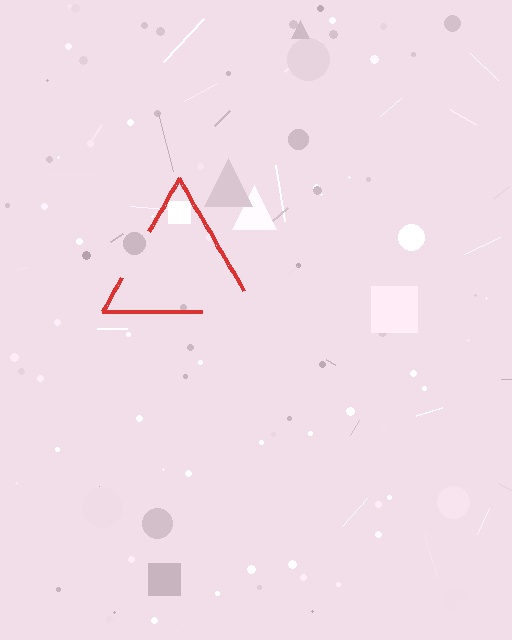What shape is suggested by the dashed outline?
The dashed outline suggests a triangle.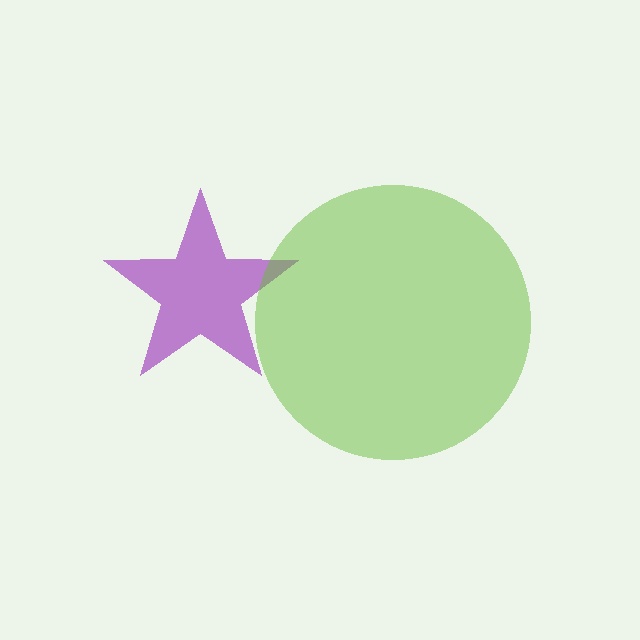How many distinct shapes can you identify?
There are 2 distinct shapes: a purple star, a lime circle.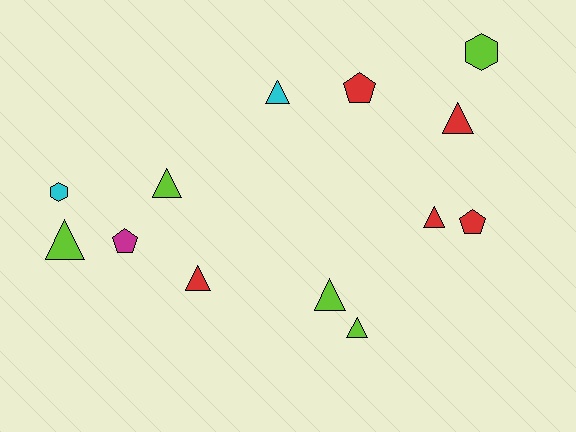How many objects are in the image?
There are 13 objects.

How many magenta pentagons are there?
There is 1 magenta pentagon.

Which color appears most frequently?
Red, with 5 objects.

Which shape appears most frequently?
Triangle, with 8 objects.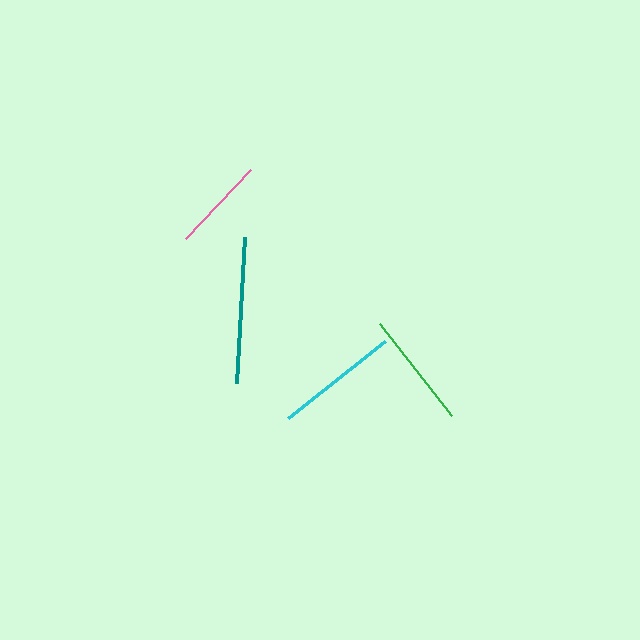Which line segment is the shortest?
The pink line is the shortest at approximately 95 pixels.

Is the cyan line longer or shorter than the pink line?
The cyan line is longer than the pink line.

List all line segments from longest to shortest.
From longest to shortest: teal, cyan, green, pink.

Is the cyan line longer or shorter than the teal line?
The teal line is longer than the cyan line.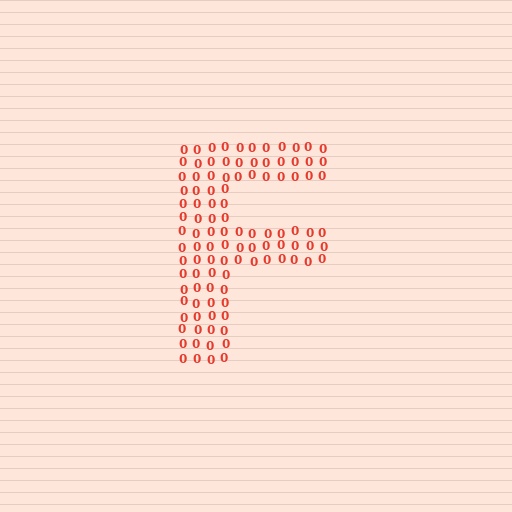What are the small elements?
The small elements are digit 0's.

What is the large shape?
The large shape is the letter F.